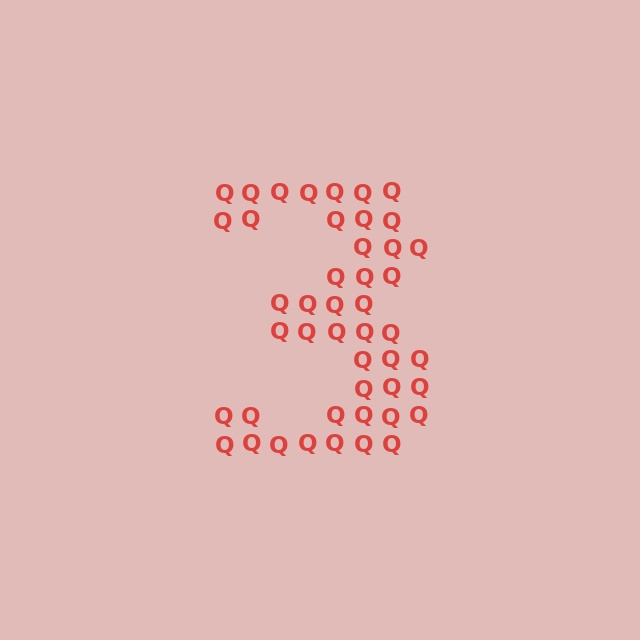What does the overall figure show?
The overall figure shows the digit 3.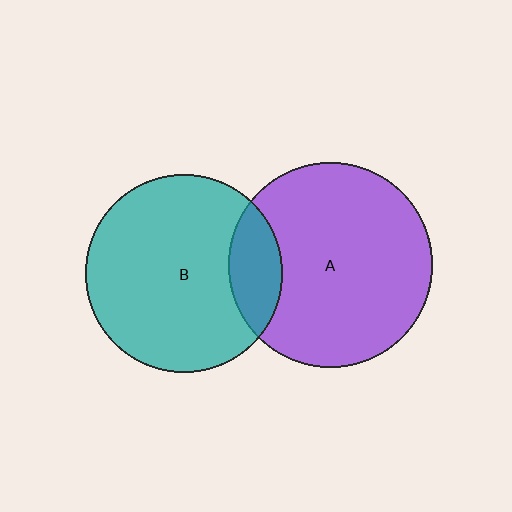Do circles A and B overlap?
Yes.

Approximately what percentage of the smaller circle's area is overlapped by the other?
Approximately 15%.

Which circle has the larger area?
Circle A (purple).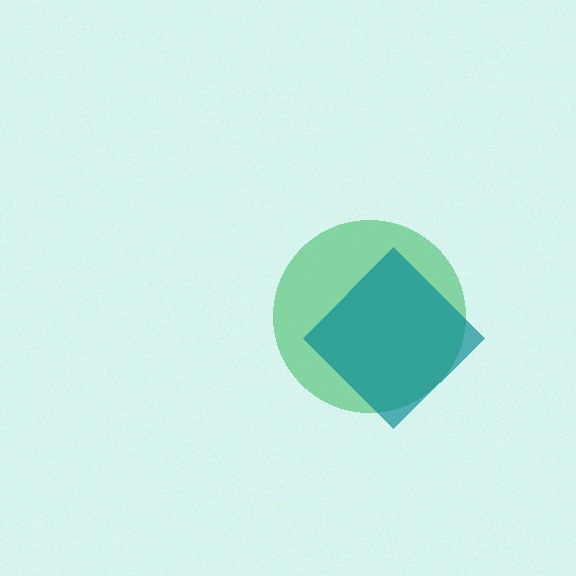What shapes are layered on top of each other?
The layered shapes are: a green circle, a teal diamond.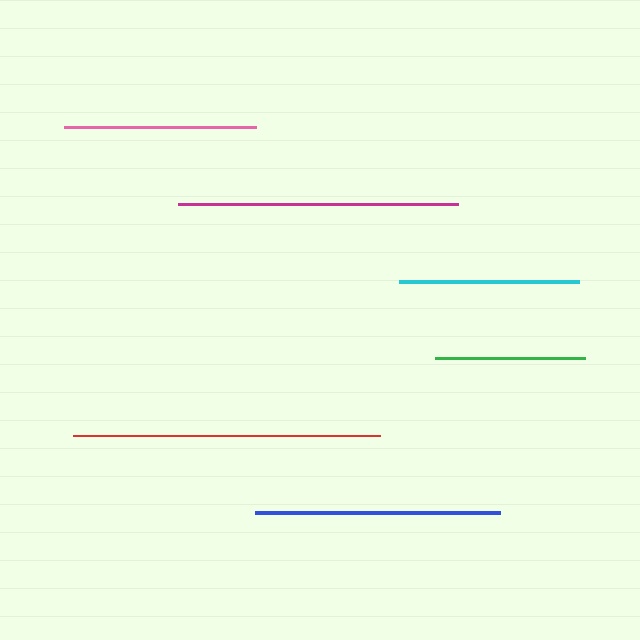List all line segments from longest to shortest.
From longest to shortest: red, magenta, blue, pink, cyan, green.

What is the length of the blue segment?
The blue segment is approximately 244 pixels long.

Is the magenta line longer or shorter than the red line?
The red line is longer than the magenta line.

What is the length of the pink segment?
The pink segment is approximately 191 pixels long.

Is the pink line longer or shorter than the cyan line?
The pink line is longer than the cyan line.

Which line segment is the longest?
The red line is the longest at approximately 307 pixels.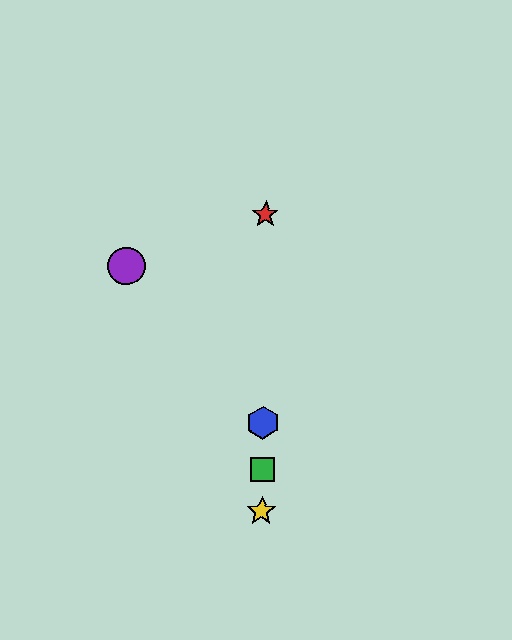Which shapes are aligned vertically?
The red star, the blue hexagon, the green square, the yellow star are aligned vertically.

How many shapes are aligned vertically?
4 shapes (the red star, the blue hexagon, the green square, the yellow star) are aligned vertically.